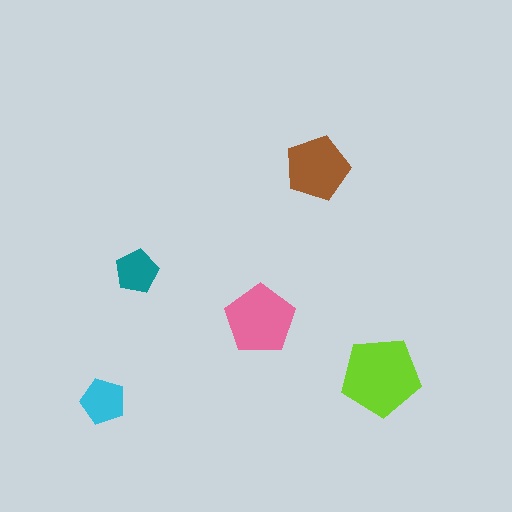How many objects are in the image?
There are 5 objects in the image.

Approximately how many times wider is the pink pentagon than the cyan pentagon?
About 1.5 times wider.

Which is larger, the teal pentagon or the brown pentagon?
The brown one.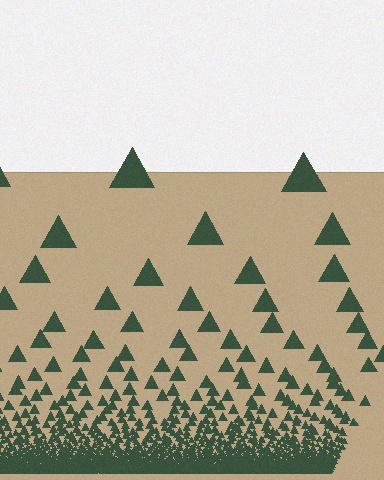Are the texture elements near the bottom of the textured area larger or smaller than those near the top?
Smaller. The gradient is inverted — elements near the bottom are smaller and denser.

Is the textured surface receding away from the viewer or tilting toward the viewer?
The surface appears to tilt toward the viewer. Texture elements get larger and sparser toward the top.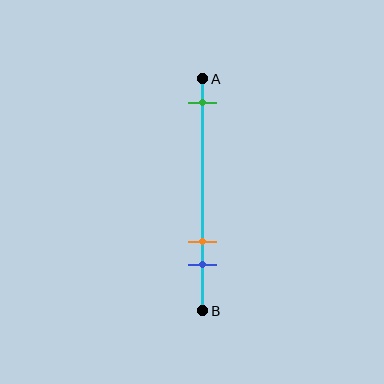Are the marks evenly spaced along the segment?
No, the marks are not evenly spaced.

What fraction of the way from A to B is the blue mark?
The blue mark is approximately 80% (0.8) of the way from A to B.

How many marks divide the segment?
There are 3 marks dividing the segment.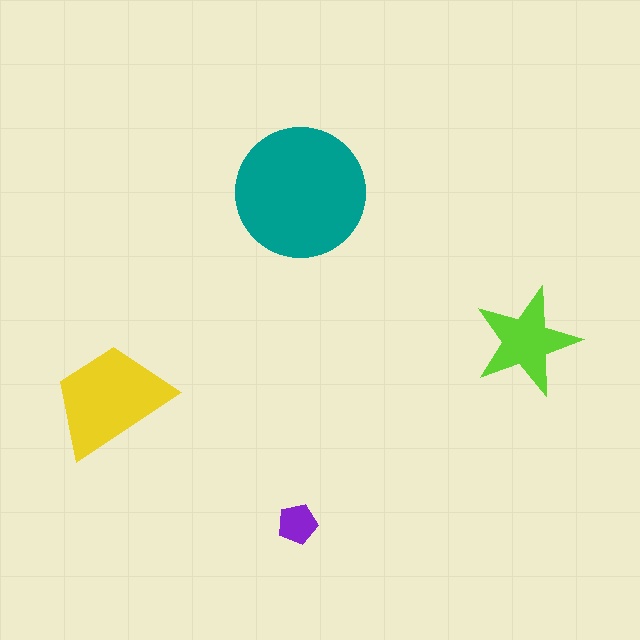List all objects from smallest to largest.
The purple pentagon, the lime star, the yellow trapezoid, the teal circle.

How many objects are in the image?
There are 4 objects in the image.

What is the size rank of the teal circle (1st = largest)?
1st.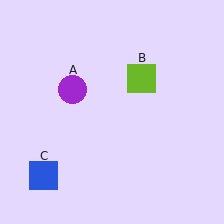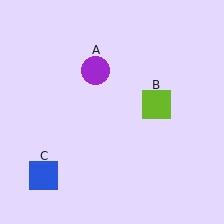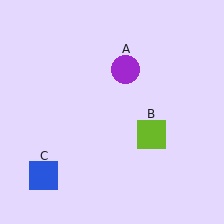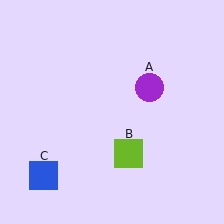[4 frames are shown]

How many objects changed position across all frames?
2 objects changed position: purple circle (object A), lime square (object B).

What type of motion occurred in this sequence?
The purple circle (object A), lime square (object B) rotated clockwise around the center of the scene.